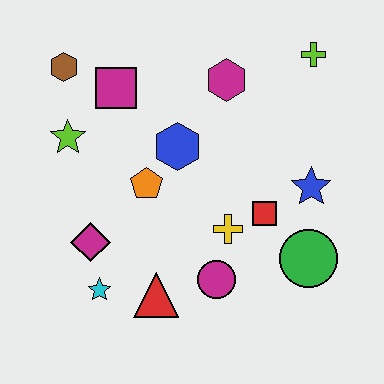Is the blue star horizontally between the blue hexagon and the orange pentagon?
No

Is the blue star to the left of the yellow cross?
No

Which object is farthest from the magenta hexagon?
The cyan star is farthest from the magenta hexagon.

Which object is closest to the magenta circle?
The yellow cross is closest to the magenta circle.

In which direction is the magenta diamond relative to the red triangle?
The magenta diamond is to the left of the red triangle.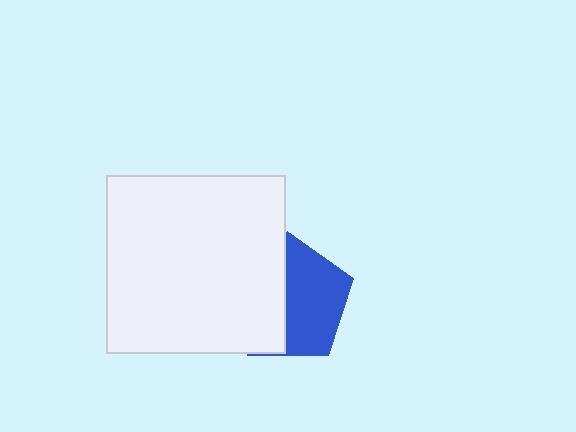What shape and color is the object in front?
The object in front is a white square.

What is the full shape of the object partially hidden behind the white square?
The partially hidden object is a blue pentagon.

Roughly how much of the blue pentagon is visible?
About half of it is visible (roughly 53%).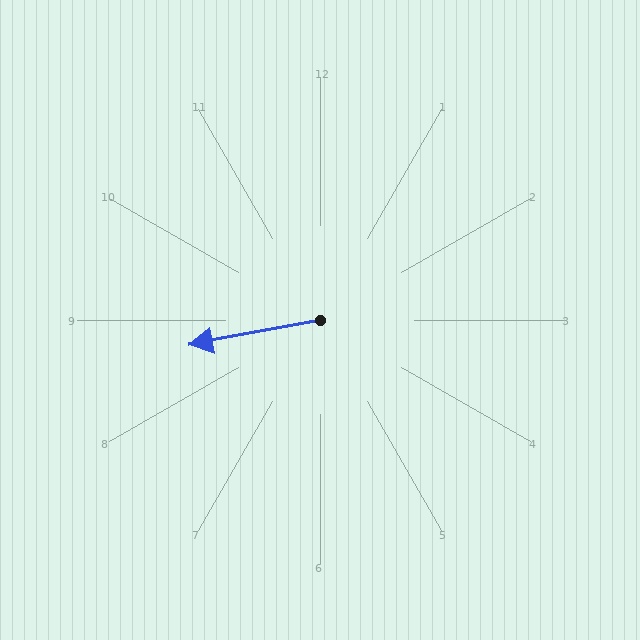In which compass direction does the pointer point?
West.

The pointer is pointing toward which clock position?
Roughly 9 o'clock.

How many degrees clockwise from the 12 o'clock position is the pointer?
Approximately 259 degrees.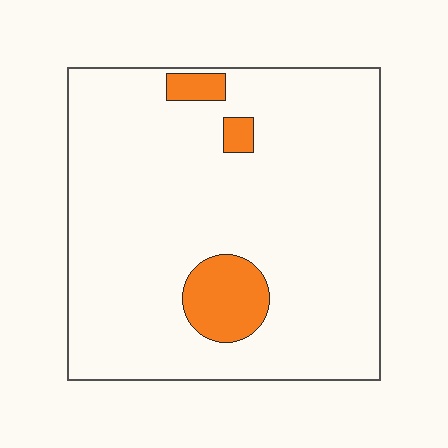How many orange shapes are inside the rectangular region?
3.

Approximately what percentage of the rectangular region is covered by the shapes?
Approximately 10%.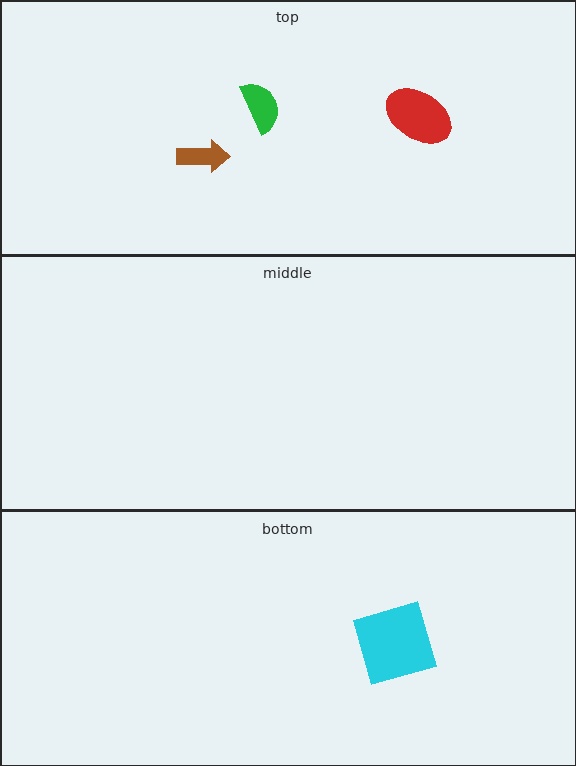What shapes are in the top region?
The brown arrow, the green semicircle, the red ellipse.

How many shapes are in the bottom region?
1.